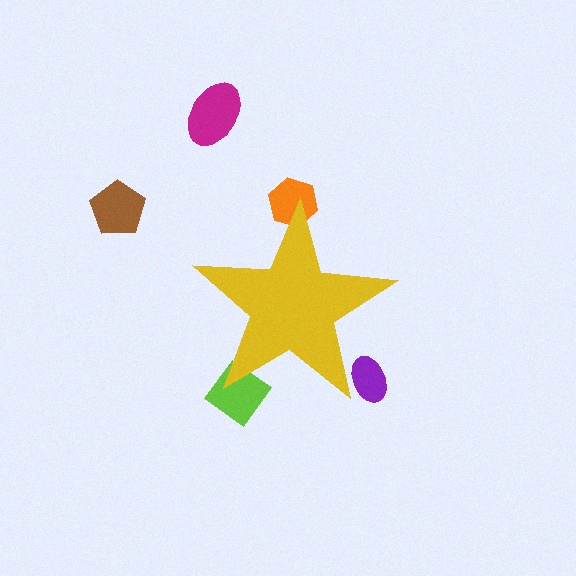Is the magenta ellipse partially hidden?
No, the magenta ellipse is fully visible.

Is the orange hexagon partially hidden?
Yes, the orange hexagon is partially hidden behind the yellow star.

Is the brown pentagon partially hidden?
No, the brown pentagon is fully visible.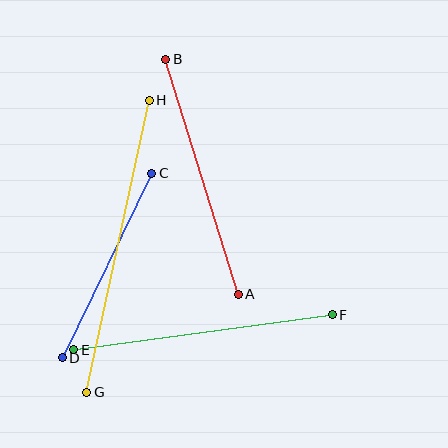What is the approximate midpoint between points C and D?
The midpoint is at approximately (107, 266) pixels.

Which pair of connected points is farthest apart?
Points G and H are farthest apart.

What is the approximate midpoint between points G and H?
The midpoint is at approximately (118, 246) pixels.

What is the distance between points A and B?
The distance is approximately 246 pixels.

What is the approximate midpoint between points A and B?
The midpoint is at approximately (202, 177) pixels.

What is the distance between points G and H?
The distance is approximately 299 pixels.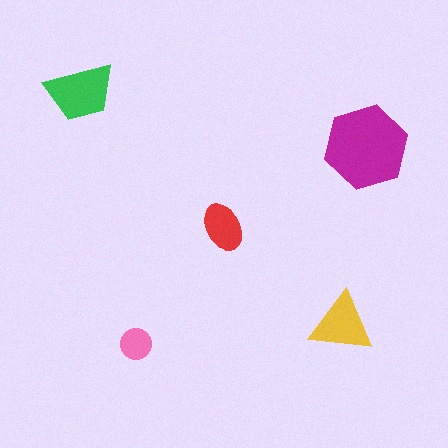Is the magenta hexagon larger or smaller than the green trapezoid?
Larger.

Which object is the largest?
The magenta hexagon.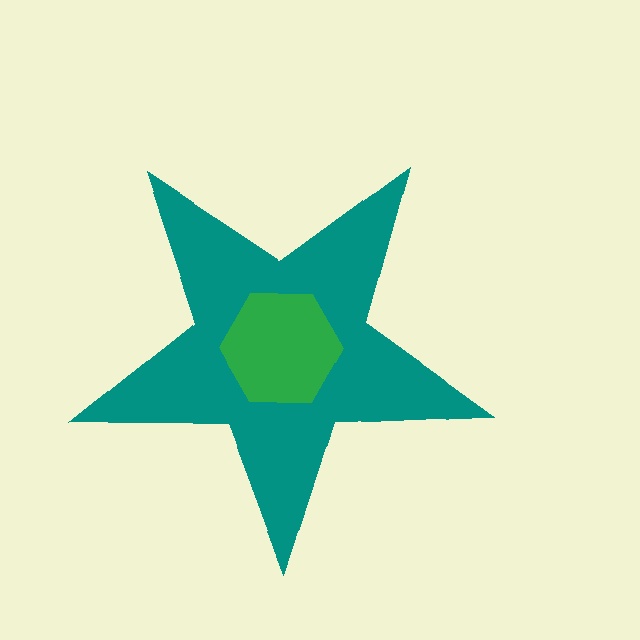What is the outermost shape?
The teal star.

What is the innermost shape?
The green hexagon.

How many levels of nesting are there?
2.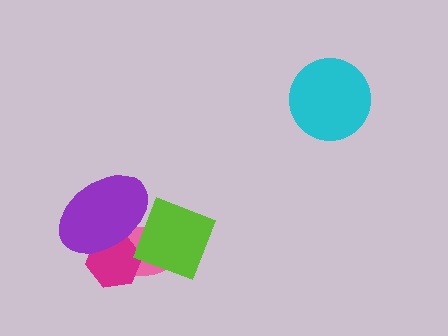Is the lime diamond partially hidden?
No, no other shape covers it.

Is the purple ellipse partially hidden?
Yes, it is partially covered by another shape.